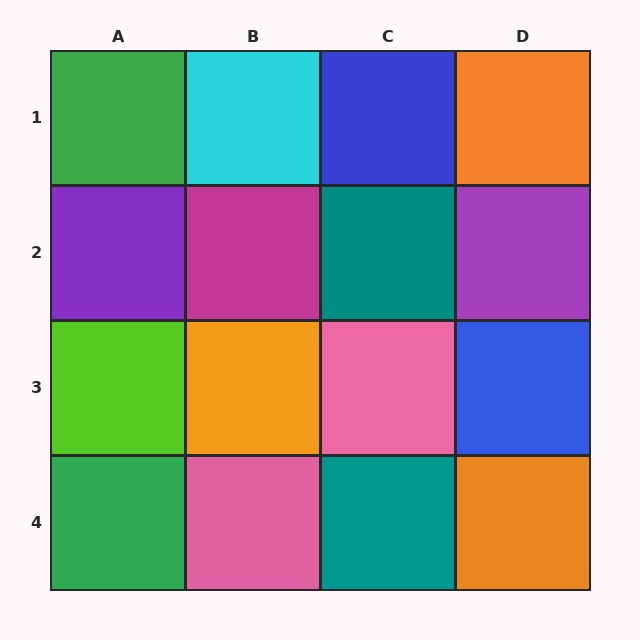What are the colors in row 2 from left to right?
Purple, magenta, teal, purple.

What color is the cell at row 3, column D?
Blue.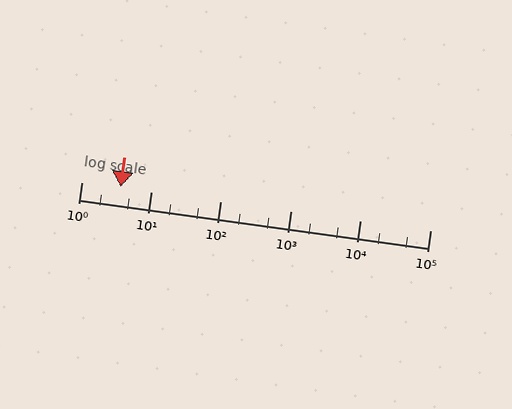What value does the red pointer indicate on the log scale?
The pointer indicates approximately 3.6.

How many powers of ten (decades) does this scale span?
The scale spans 5 decades, from 1 to 100000.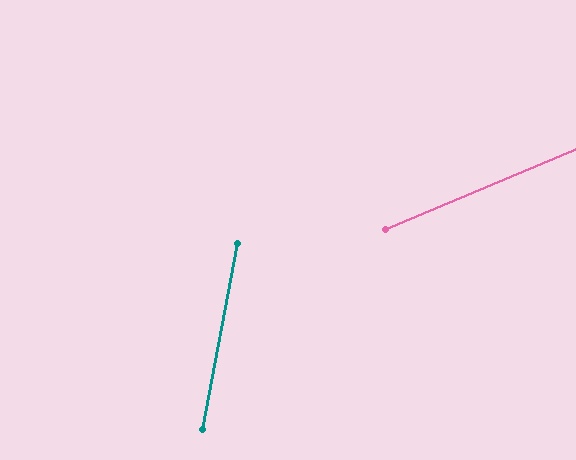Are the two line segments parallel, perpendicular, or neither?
Neither parallel nor perpendicular — they differ by about 56°.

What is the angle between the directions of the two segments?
Approximately 56 degrees.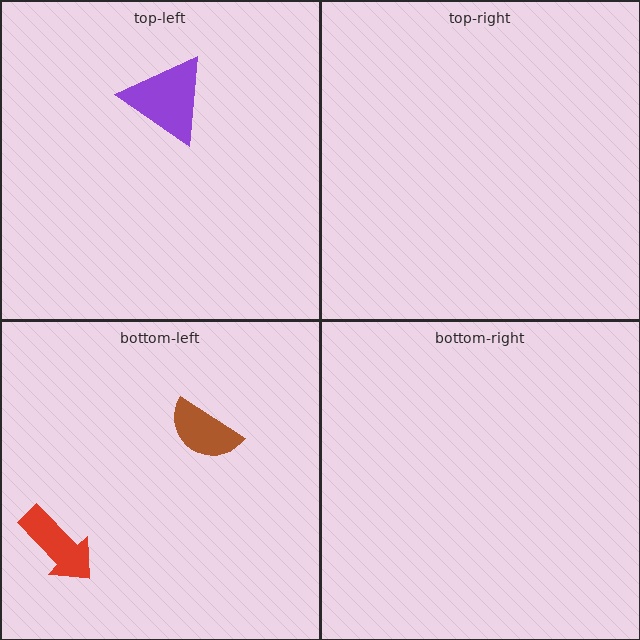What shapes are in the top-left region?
The purple triangle.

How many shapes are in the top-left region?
1.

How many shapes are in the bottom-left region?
2.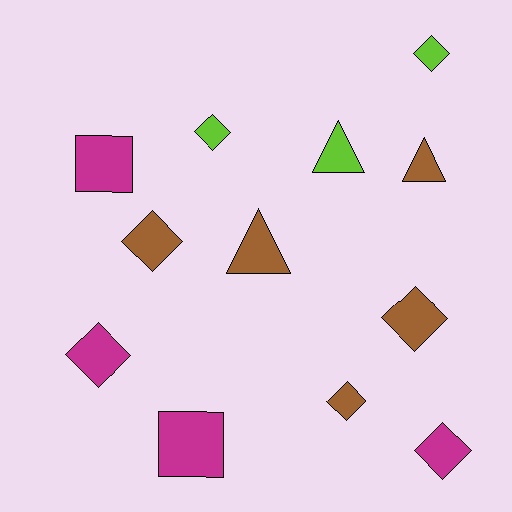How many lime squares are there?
There are no lime squares.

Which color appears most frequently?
Brown, with 5 objects.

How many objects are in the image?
There are 12 objects.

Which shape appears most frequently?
Diamond, with 7 objects.